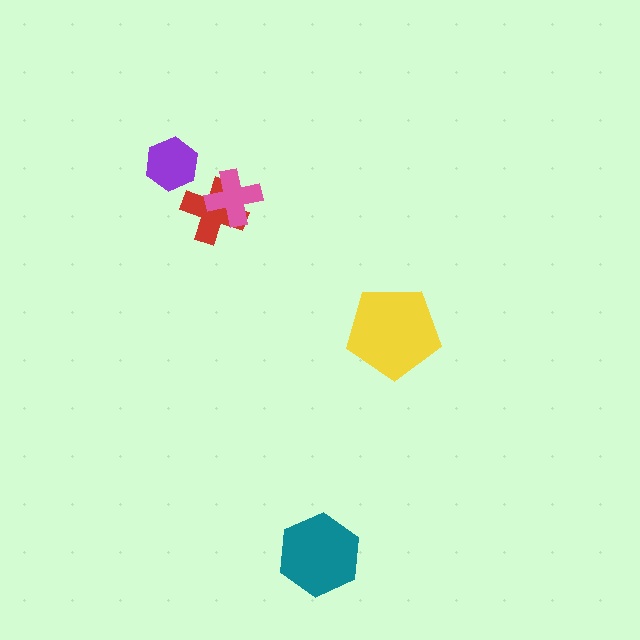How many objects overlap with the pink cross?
1 object overlaps with the pink cross.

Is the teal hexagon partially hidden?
No, no other shape covers it.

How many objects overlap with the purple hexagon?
0 objects overlap with the purple hexagon.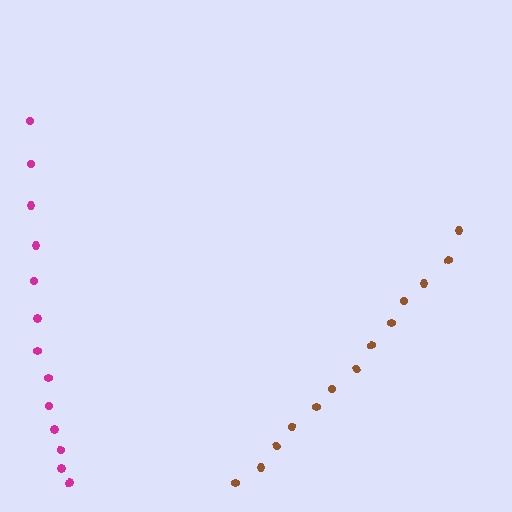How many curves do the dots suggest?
There are 2 distinct paths.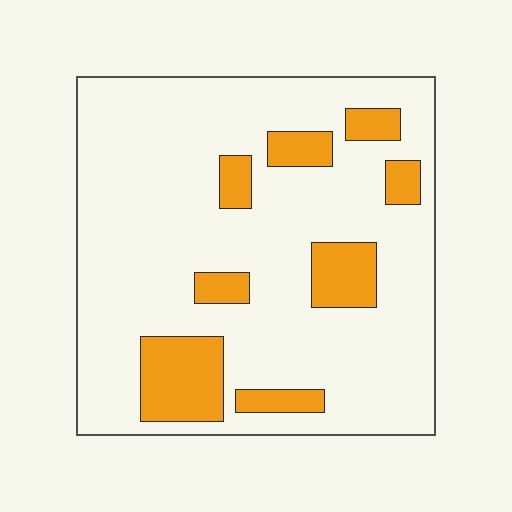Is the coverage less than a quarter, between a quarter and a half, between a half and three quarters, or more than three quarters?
Less than a quarter.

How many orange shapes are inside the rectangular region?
8.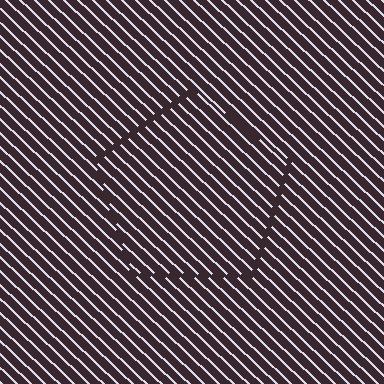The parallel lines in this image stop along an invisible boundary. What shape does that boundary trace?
An illusory pentagon. The interior of the shape contains the same grating, shifted by half a period — the contour is defined by the phase discontinuity where line-ends from the inner and outer gratings abut.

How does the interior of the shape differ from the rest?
The interior of the shape contains the same grating, shifted by half a period — the contour is defined by the phase discontinuity where line-ends from the inner and outer gratings abut.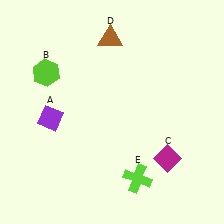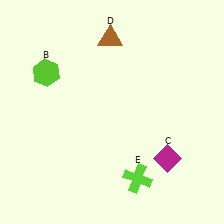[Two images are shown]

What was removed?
The purple diamond (A) was removed in Image 2.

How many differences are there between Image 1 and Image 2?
There is 1 difference between the two images.